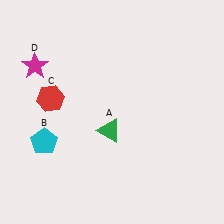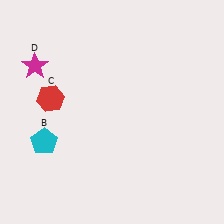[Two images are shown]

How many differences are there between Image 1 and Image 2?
There is 1 difference between the two images.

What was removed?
The green triangle (A) was removed in Image 2.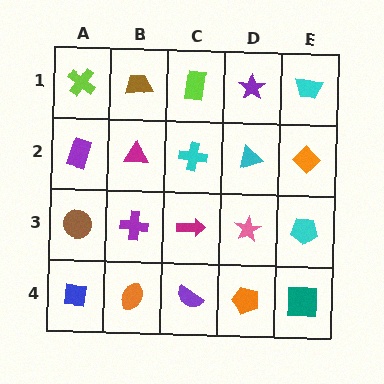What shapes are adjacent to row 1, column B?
A magenta triangle (row 2, column B), a lime cross (row 1, column A), a lime rectangle (row 1, column C).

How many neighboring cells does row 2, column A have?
3.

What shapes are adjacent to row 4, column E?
A cyan pentagon (row 3, column E), an orange pentagon (row 4, column D).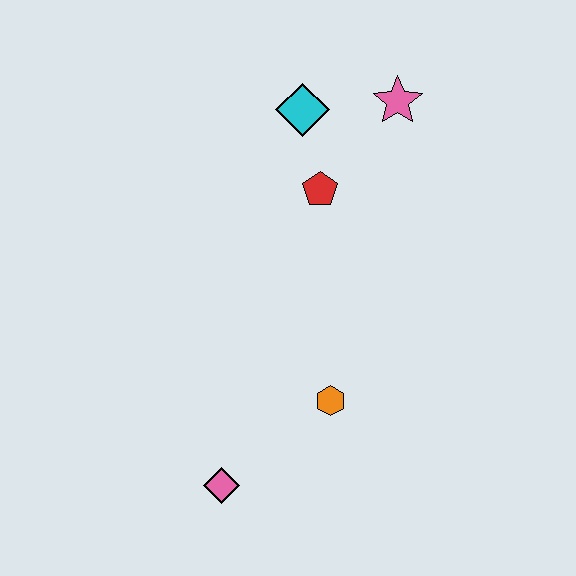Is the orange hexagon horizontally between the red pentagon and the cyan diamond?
No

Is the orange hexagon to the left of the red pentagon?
No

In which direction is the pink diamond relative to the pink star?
The pink diamond is below the pink star.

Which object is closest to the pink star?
The cyan diamond is closest to the pink star.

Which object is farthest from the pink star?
The pink diamond is farthest from the pink star.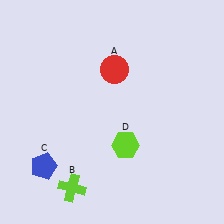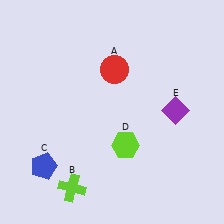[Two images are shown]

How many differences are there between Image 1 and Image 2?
There is 1 difference between the two images.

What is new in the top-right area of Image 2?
A purple diamond (E) was added in the top-right area of Image 2.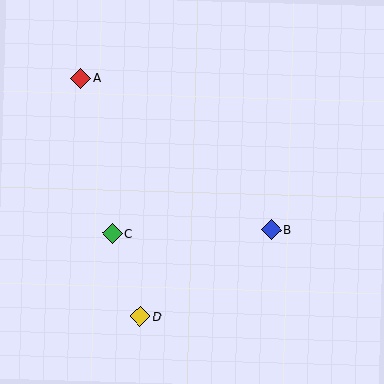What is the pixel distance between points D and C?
The distance between D and C is 88 pixels.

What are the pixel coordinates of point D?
Point D is at (140, 316).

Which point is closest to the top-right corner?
Point B is closest to the top-right corner.